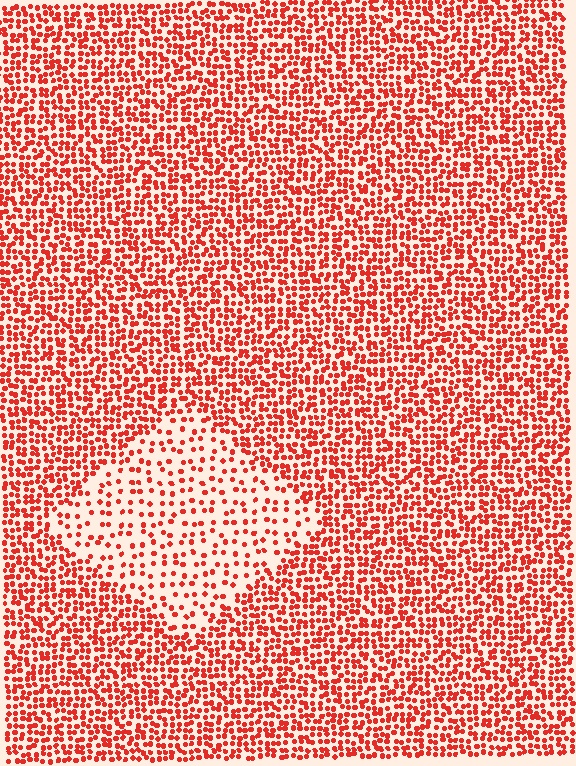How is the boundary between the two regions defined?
The boundary is defined by a change in element density (approximately 2.3x ratio). All elements are the same color, size, and shape.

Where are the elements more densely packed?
The elements are more densely packed outside the diamond boundary.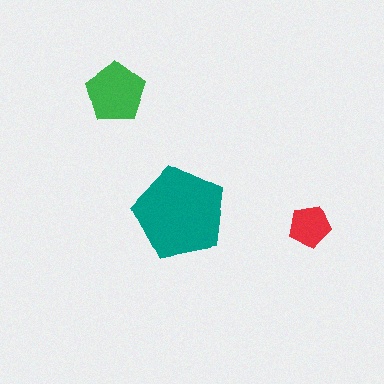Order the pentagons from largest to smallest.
the teal one, the green one, the red one.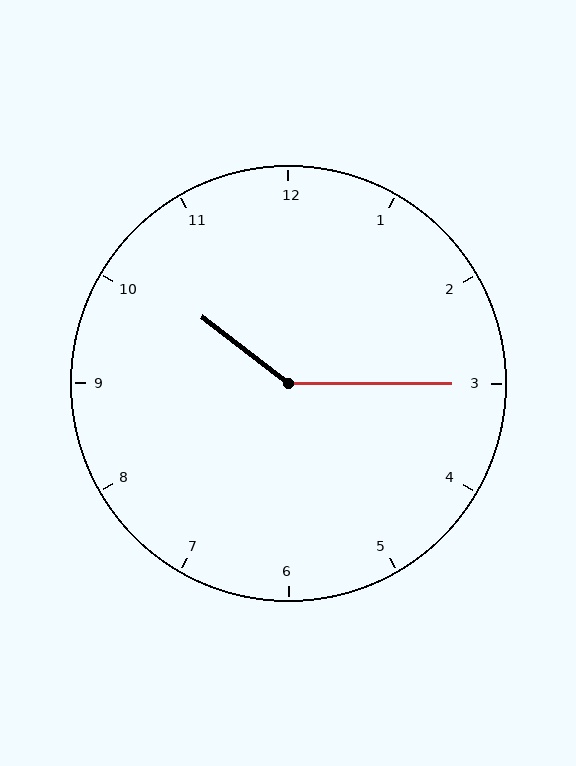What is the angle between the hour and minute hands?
Approximately 142 degrees.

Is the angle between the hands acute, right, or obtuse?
It is obtuse.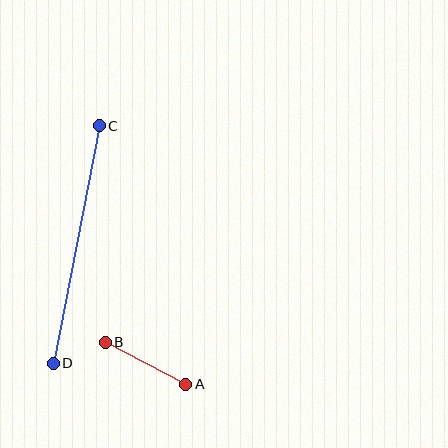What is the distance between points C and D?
The distance is approximately 242 pixels.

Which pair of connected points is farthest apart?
Points C and D are farthest apart.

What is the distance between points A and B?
The distance is approximately 91 pixels.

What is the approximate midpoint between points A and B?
The midpoint is at approximately (146, 363) pixels.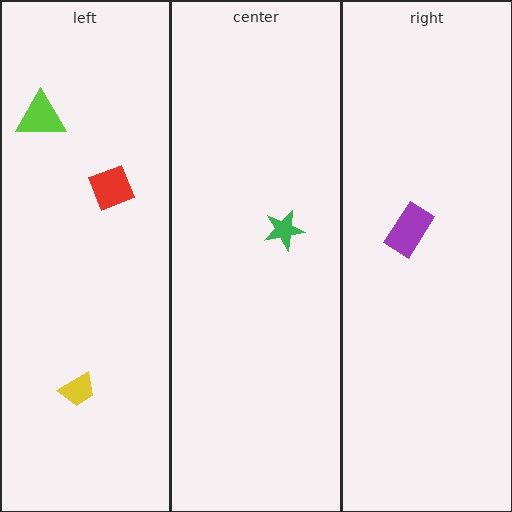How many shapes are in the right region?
1.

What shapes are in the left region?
The red square, the yellow trapezoid, the lime triangle.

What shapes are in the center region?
The green star.